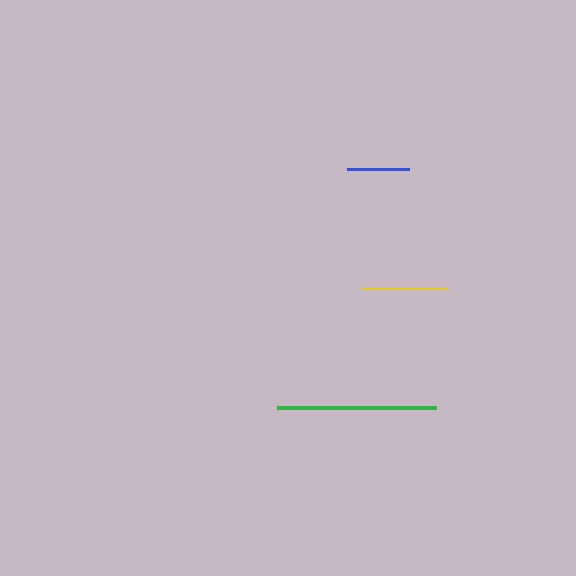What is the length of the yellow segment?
The yellow segment is approximately 86 pixels long.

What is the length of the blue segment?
The blue segment is approximately 62 pixels long.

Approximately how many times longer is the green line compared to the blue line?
The green line is approximately 2.6 times the length of the blue line.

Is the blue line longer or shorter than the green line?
The green line is longer than the blue line.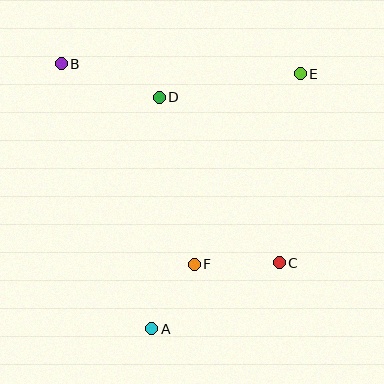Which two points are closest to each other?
Points A and F are closest to each other.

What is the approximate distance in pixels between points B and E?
The distance between B and E is approximately 239 pixels.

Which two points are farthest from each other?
Points B and C are farthest from each other.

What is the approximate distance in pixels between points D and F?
The distance between D and F is approximately 171 pixels.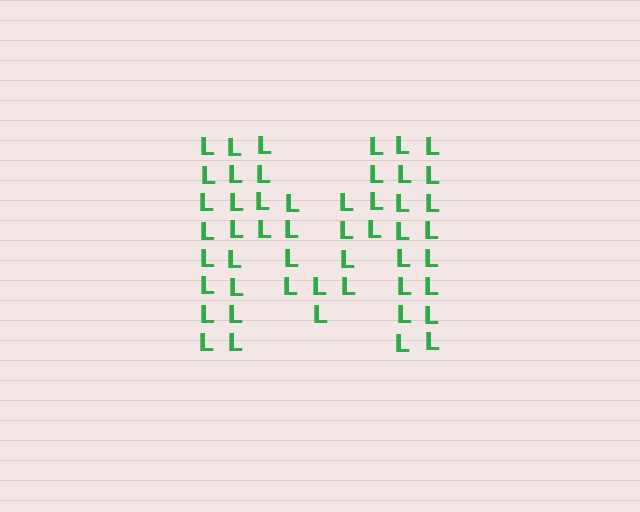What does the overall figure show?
The overall figure shows the letter M.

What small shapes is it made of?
It is made of small letter L's.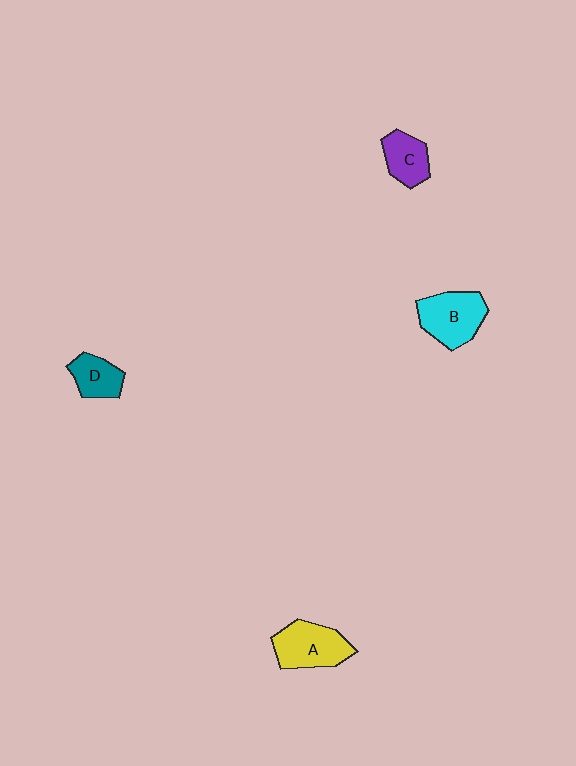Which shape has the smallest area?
Shape D (teal).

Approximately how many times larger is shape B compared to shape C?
Approximately 1.5 times.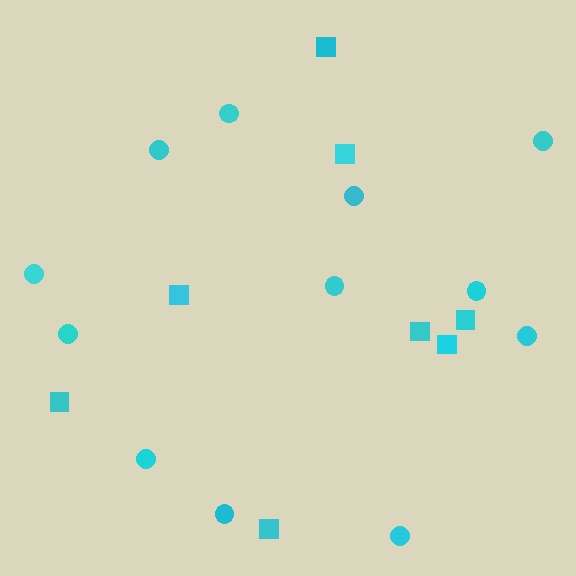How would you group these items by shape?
There are 2 groups: one group of circles (12) and one group of squares (8).